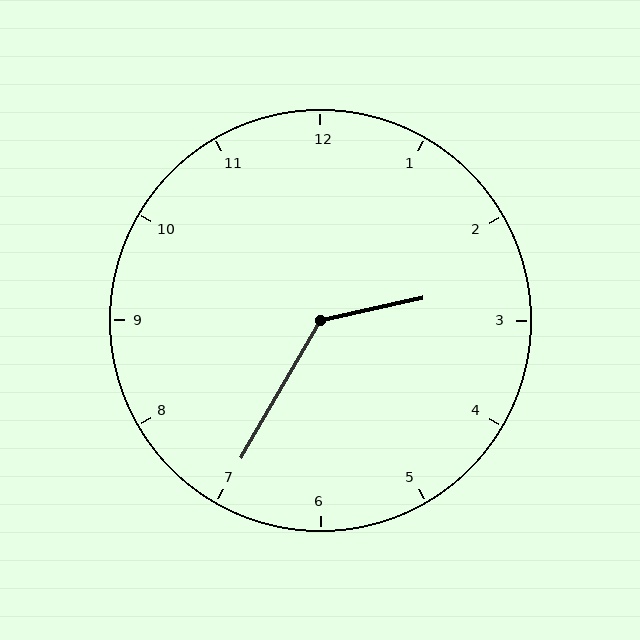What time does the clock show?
2:35.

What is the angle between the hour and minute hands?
Approximately 132 degrees.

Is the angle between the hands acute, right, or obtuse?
It is obtuse.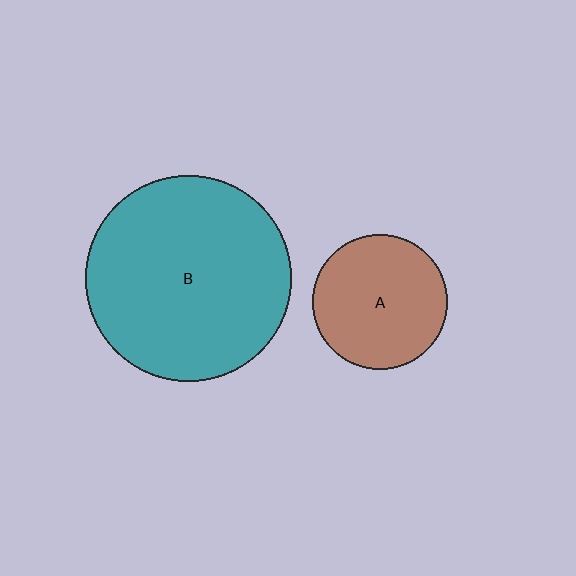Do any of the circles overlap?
No, none of the circles overlap.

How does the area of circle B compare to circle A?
Approximately 2.3 times.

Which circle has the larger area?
Circle B (teal).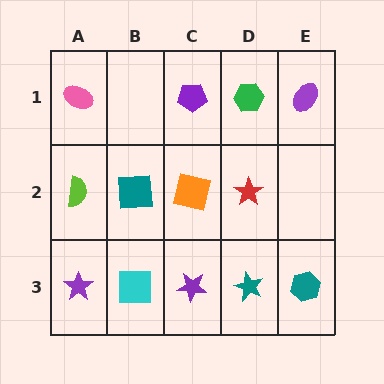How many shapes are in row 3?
5 shapes.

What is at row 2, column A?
A lime semicircle.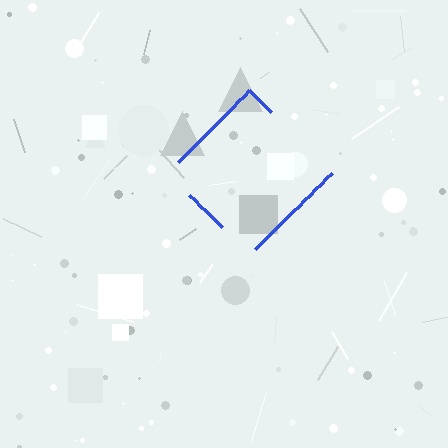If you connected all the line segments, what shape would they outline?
They would outline a diamond.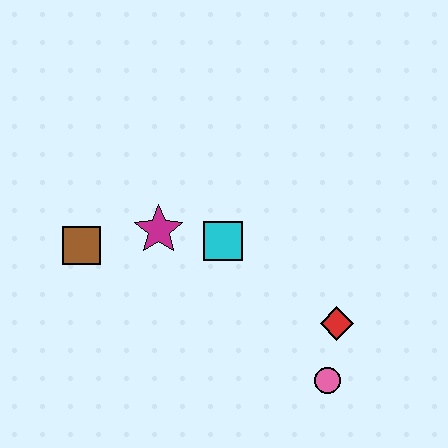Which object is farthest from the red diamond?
The brown square is farthest from the red diamond.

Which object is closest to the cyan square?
The magenta star is closest to the cyan square.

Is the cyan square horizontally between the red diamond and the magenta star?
Yes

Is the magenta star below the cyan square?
No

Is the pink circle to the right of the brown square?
Yes